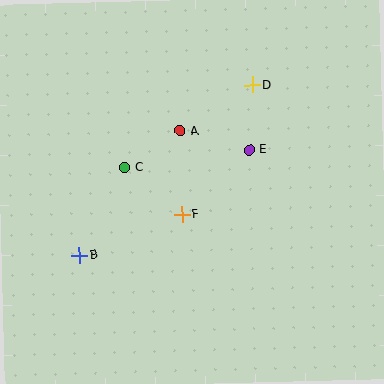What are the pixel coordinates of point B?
Point B is at (79, 255).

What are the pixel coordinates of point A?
Point A is at (180, 131).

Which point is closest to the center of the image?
Point F at (182, 214) is closest to the center.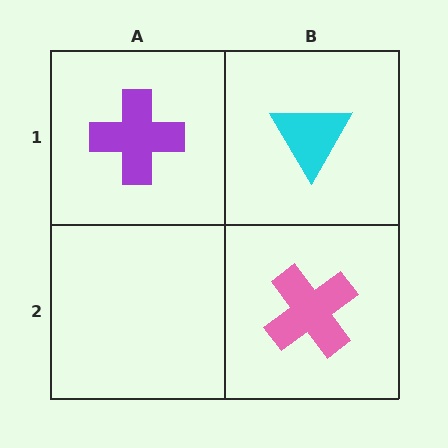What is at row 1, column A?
A purple cross.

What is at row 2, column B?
A pink cross.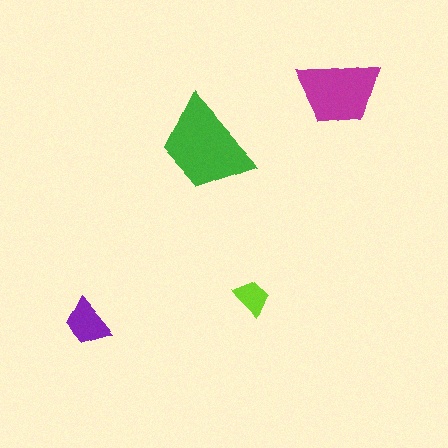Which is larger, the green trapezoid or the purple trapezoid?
The green one.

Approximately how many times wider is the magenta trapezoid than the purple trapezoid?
About 1.5 times wider.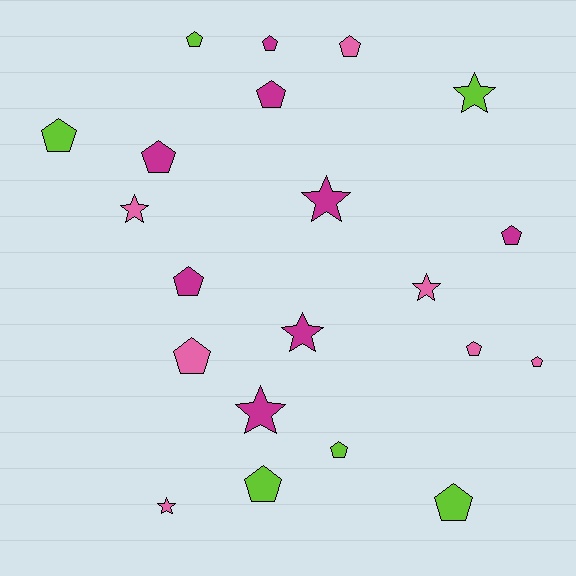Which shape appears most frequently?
Pentagon, with 14 objects.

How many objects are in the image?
There are 21 objects.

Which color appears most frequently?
Magenta, with 8 objects.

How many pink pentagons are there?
There are 4 pink pentagons.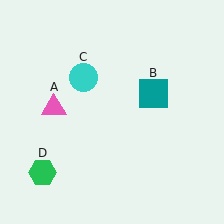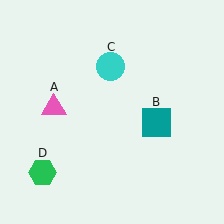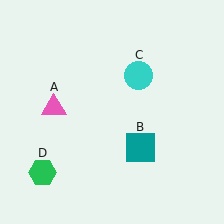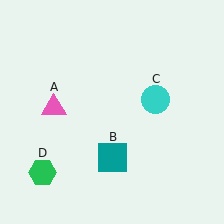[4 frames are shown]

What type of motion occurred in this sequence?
The teal square (object B), cyan circle (object C) rotated clockwise around the center of the scene.